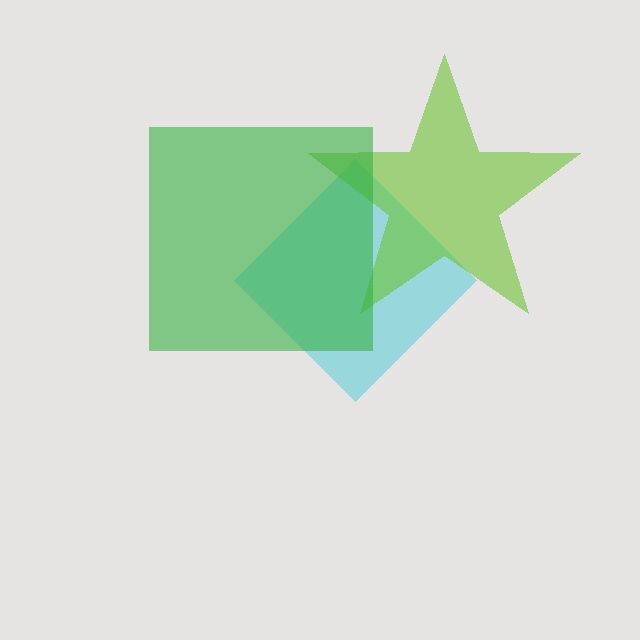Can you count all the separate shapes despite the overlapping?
Yes, there are 3 separate shapes.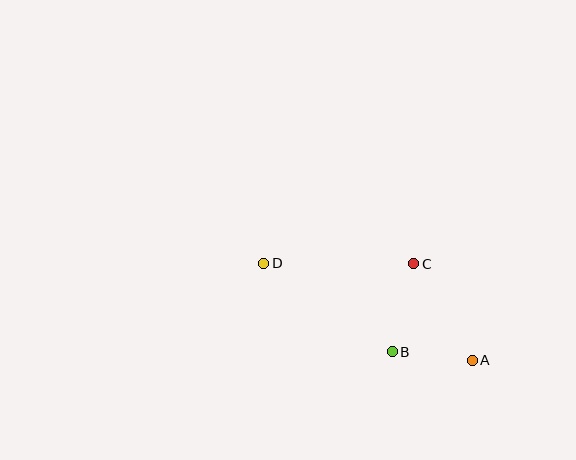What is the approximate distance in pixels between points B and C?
The distance between B and C is approximately 91 pixels.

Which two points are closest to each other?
Points A and B are closest to each other.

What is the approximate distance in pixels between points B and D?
The distance between B and D is approximately 156 pixels.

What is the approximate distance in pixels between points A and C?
The distance between A and C is approximately 113 pixels.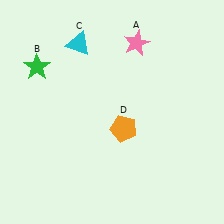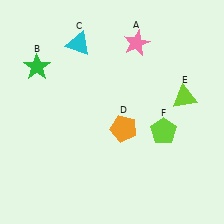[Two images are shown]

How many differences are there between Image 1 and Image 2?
There are 2 differences between the two images.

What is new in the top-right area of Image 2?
A lime triangle (E) was added in the top-right area of Image 2.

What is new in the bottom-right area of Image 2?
A lime pentagon (F) was added in the bottom-right area of Image 2.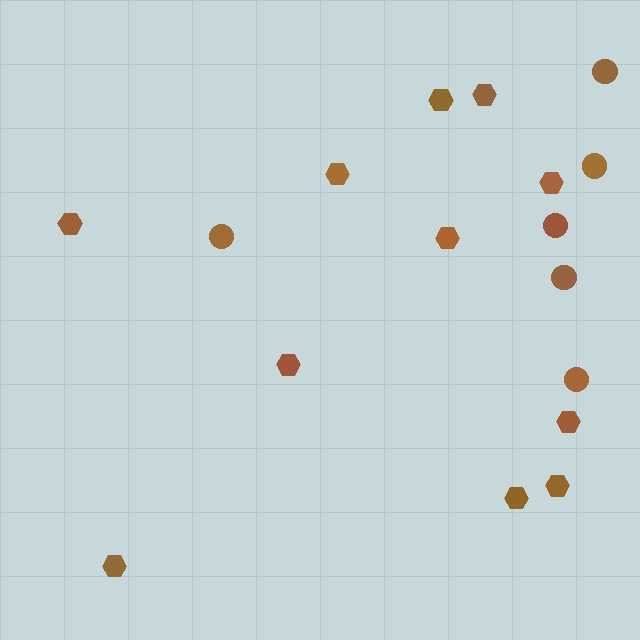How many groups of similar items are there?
There are 2 groups: one group of circles (6) and one group of hexagons (11).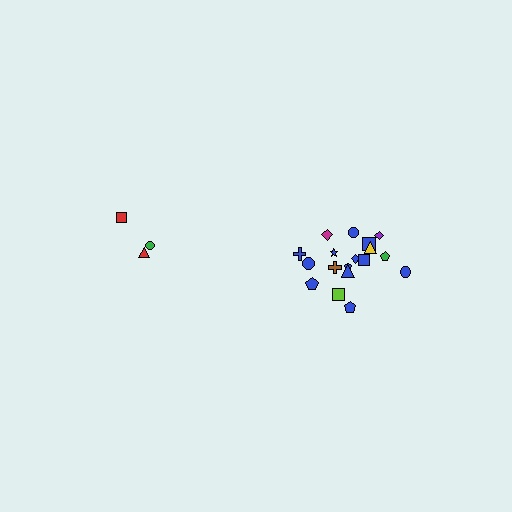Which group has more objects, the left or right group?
The right group.